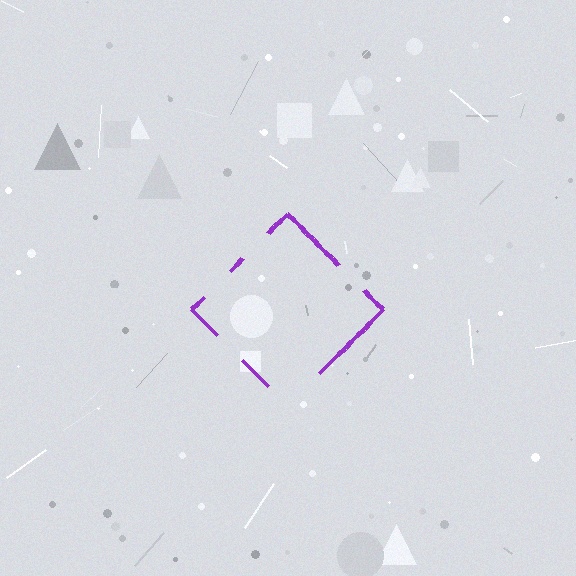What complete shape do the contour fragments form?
The contour fragments form a diamond.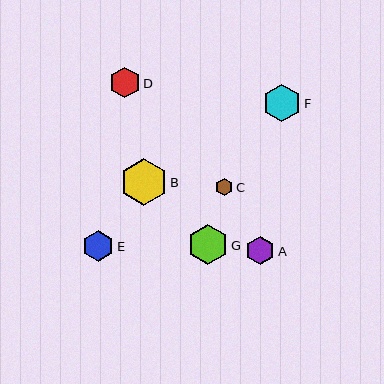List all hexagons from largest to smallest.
From largest to smallest: B, G, F, E, D, A, C.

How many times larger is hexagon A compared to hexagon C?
Hexagon A is approximately 1.7 times the size of hexagon C.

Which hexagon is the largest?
Hexagon B is the largest with a size of approximately 47 pixels.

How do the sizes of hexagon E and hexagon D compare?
Hexagon E and hexagon D are approximately the same size.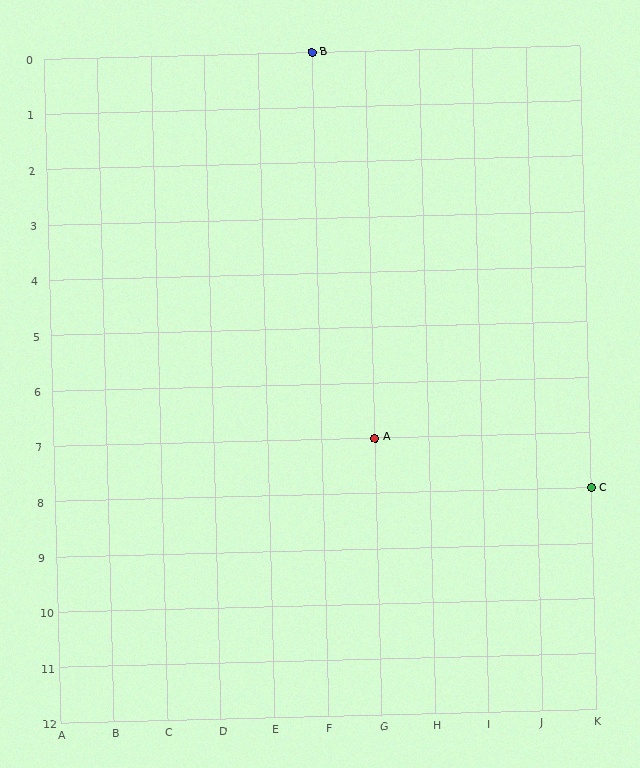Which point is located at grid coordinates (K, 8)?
Point C is at (K, 8).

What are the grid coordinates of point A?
Point A is at grid coordinates (G, 7).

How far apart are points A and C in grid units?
Points A and C are 4 columns and 1 row apart (about 4.1 grid units diagonally).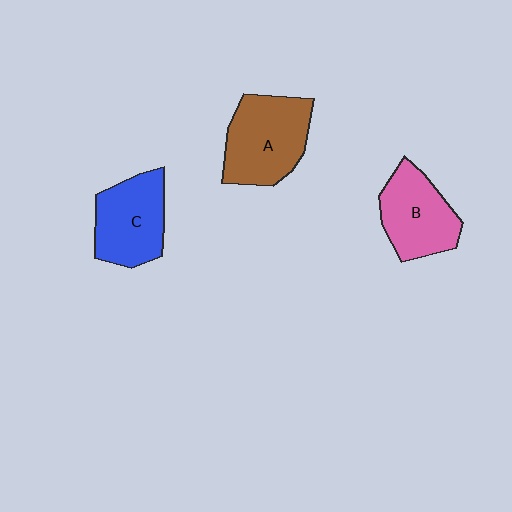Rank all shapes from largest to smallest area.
From largest to smallest: A (brown), C (blue), B (pink).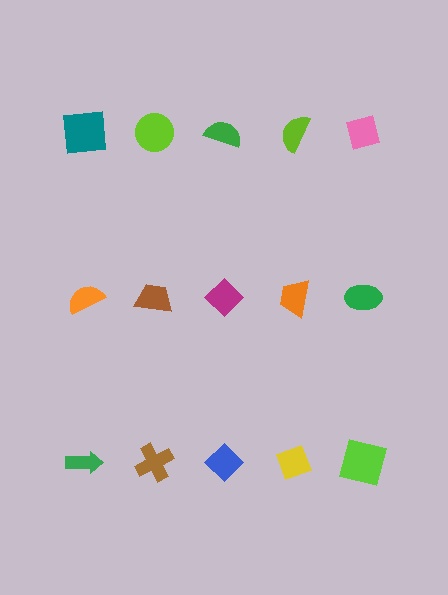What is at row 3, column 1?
A green arrow.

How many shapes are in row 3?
5 shapes.